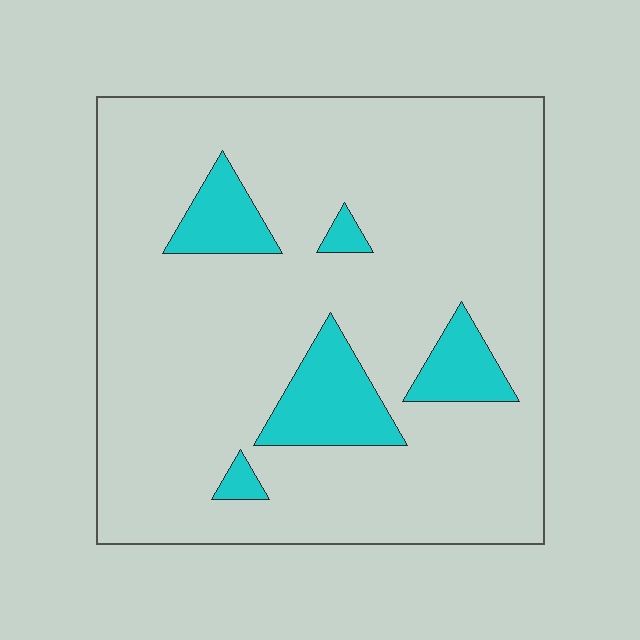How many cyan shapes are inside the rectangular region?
5.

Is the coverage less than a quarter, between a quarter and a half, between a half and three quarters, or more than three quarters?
Less than a quarter.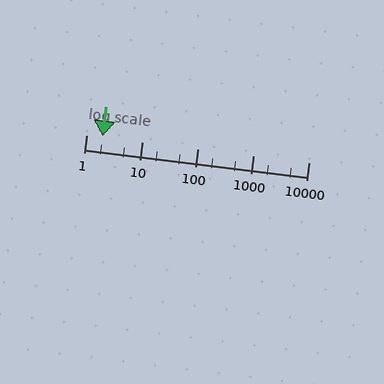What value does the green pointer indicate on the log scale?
The pointer indicates approximately 2.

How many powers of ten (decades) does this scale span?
The scale spans 4 decades, from 1 to 10000.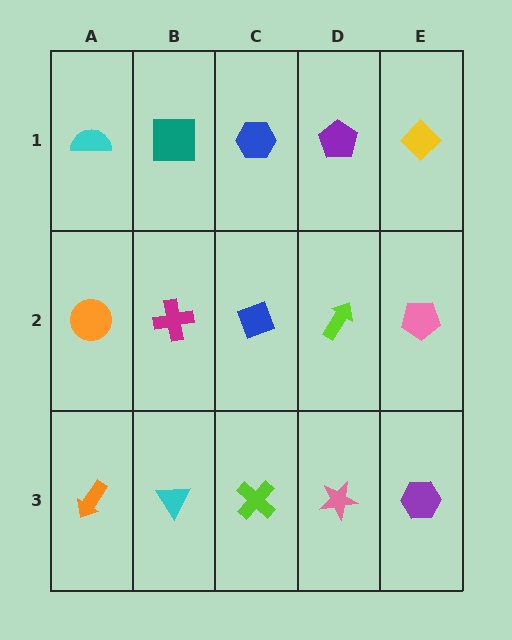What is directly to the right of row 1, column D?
A yellow diamond.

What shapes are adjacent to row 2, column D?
A purple pentagon (row 1, column D), a pink star (row 3, column D), a blue diamond (row 2, column C), a pink pentagon (row 2, column E).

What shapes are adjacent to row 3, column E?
A pink pentagon (row 2, column E), a pink star (row 3, column D).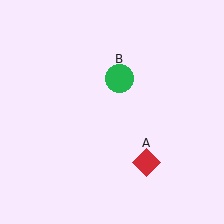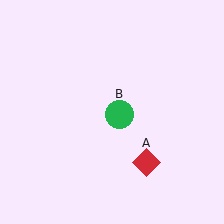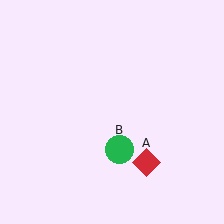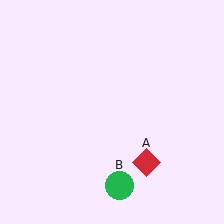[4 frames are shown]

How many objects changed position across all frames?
1 object changed position: green circle (object B).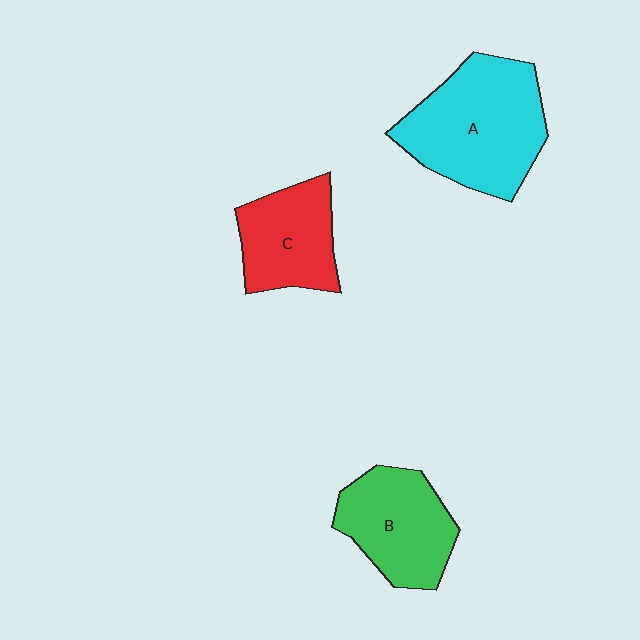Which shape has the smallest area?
Shape C (red).